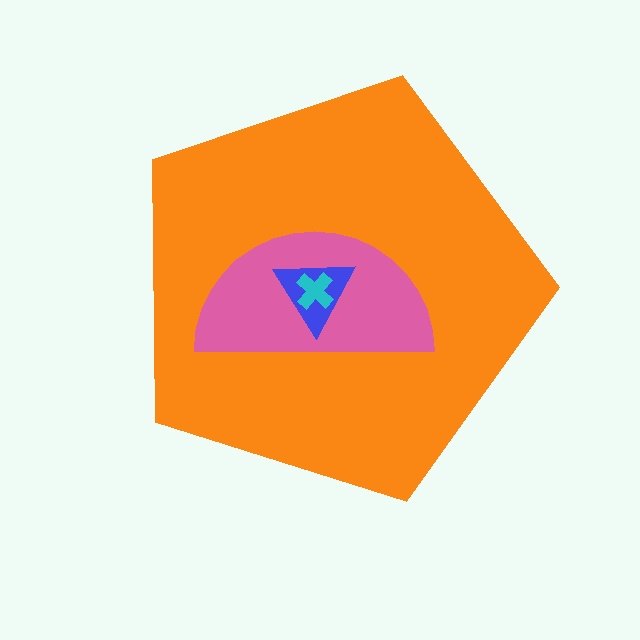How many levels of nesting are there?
4.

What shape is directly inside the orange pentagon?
The pink semicircle.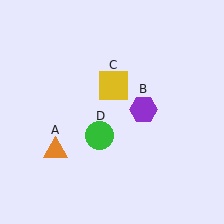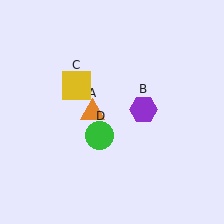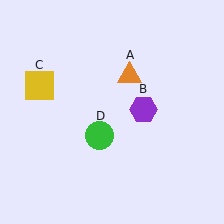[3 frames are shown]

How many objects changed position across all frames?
2 objects changed position: orange triangle (object A), yellow square (object C).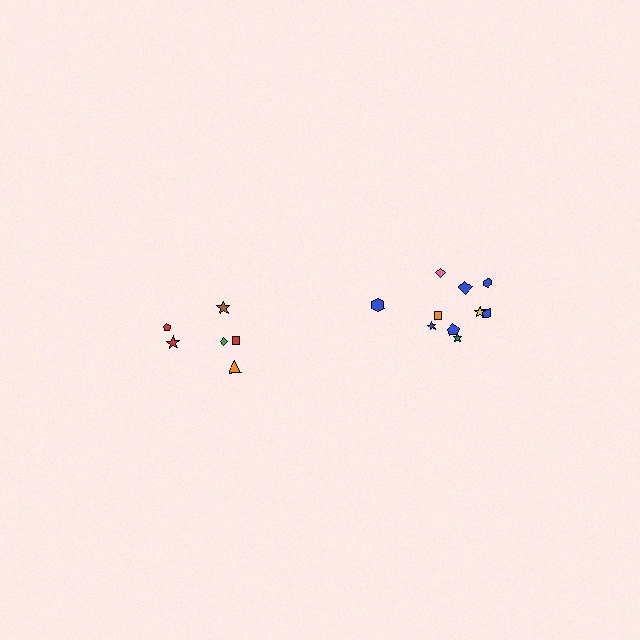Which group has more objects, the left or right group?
The right group.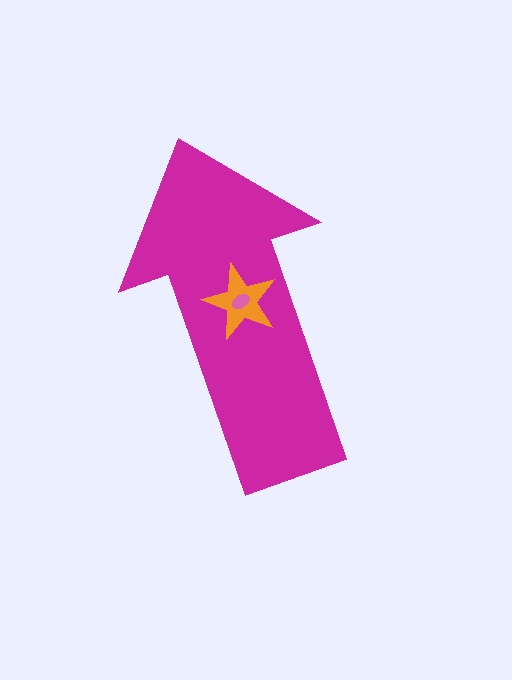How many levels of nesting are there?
3.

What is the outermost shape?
The magenta arrow.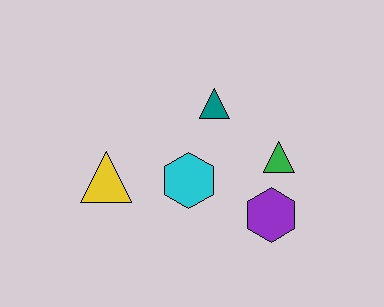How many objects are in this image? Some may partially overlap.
There are 5 objects.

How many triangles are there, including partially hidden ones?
There are 3 triangles.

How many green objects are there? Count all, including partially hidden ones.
There is 1 green object.